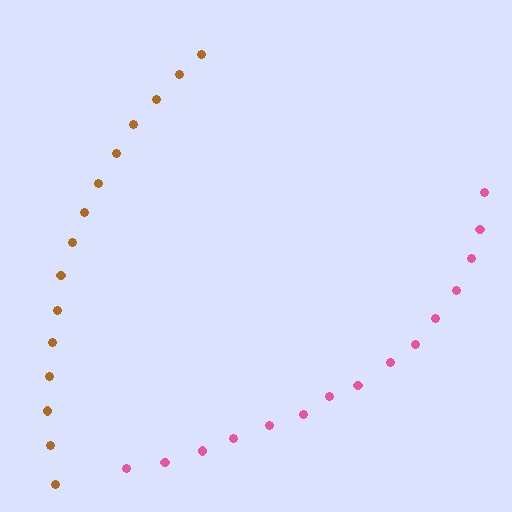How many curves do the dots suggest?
There are 2 distinct paths.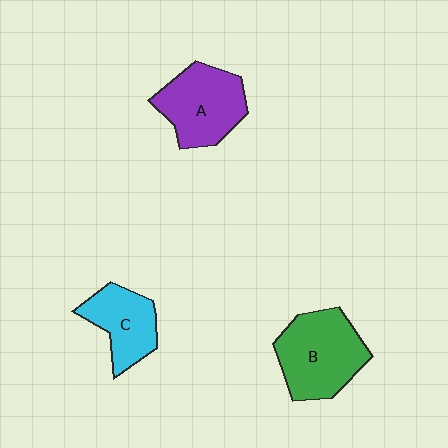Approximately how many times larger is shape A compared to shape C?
Approximately 1.3 times.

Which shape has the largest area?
Shape B (green).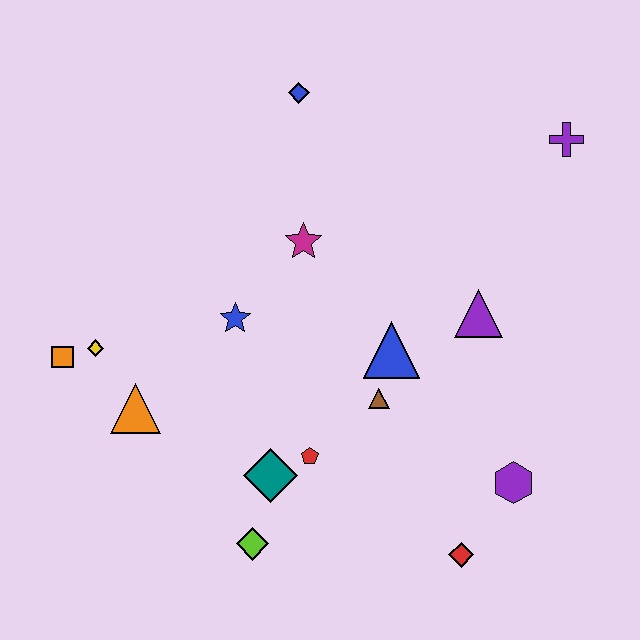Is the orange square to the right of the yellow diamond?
No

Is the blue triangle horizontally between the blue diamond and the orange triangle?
No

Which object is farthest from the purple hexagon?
The orange square is farthest from the purple hexagon.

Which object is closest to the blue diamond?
The magenta star is closest to the blue diamond.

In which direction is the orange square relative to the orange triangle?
The orange square is to the left of the orange triangle.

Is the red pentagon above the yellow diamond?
No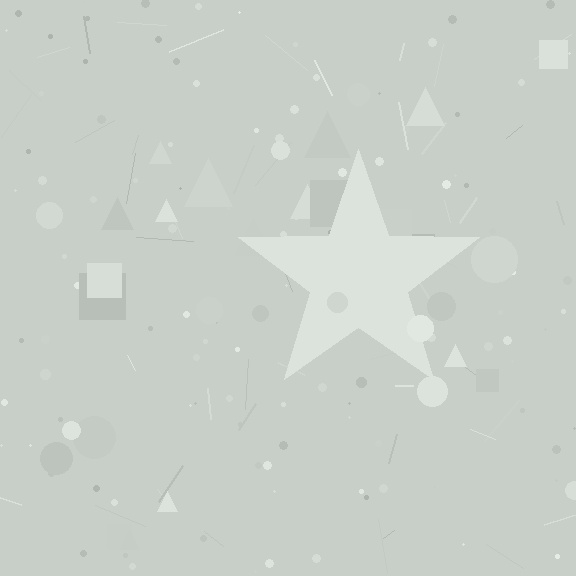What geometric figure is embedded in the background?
A star is embedded in the background.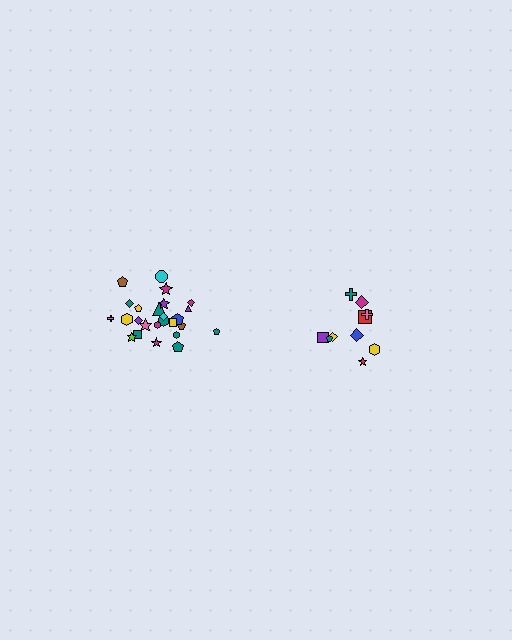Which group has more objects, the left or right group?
The left group.